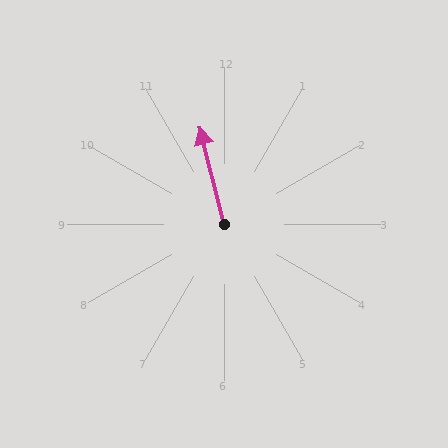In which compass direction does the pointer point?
North.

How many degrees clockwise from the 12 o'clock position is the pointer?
Approximately 346 degrees.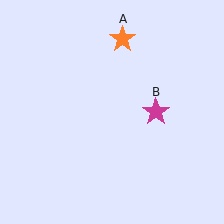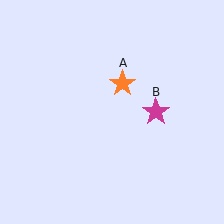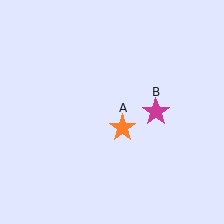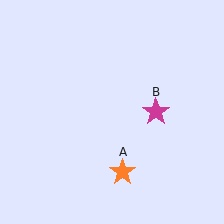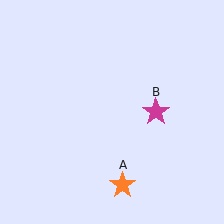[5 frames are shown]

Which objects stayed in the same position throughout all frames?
Magenta star (object B) remained stationary.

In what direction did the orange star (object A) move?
The orange star (object A) moved down.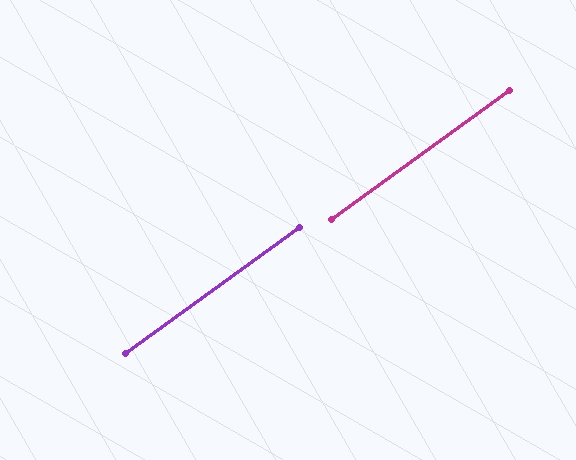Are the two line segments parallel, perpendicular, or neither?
Parallel — their directions differ by only 0.1°.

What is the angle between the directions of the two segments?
Approximately 0 degrees.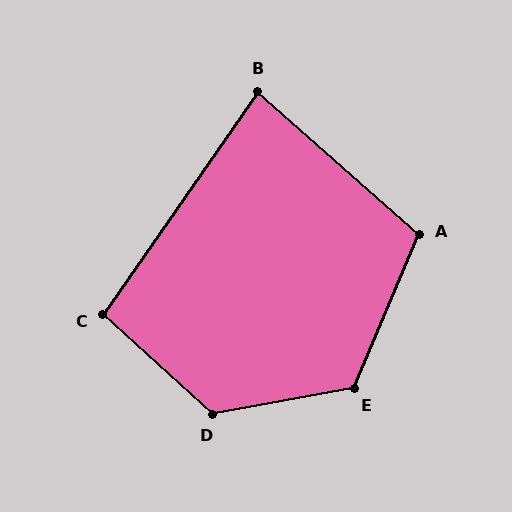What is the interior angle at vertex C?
Approximately 97 degrees (obtuse).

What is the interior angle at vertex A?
Approximately 109 degrees (obtuse).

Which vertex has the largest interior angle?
D, at approximately 127 degrees.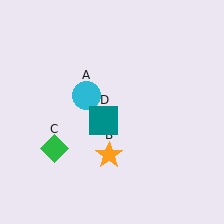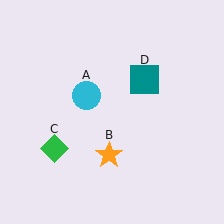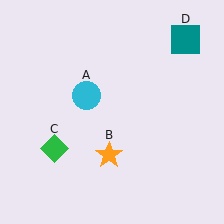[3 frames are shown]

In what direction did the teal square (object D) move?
The teal square (object D) moved up and to the right.